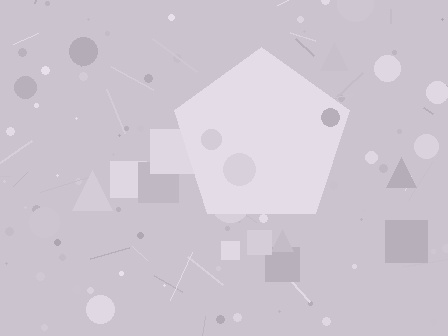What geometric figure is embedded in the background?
A pentagon is embedded in the background.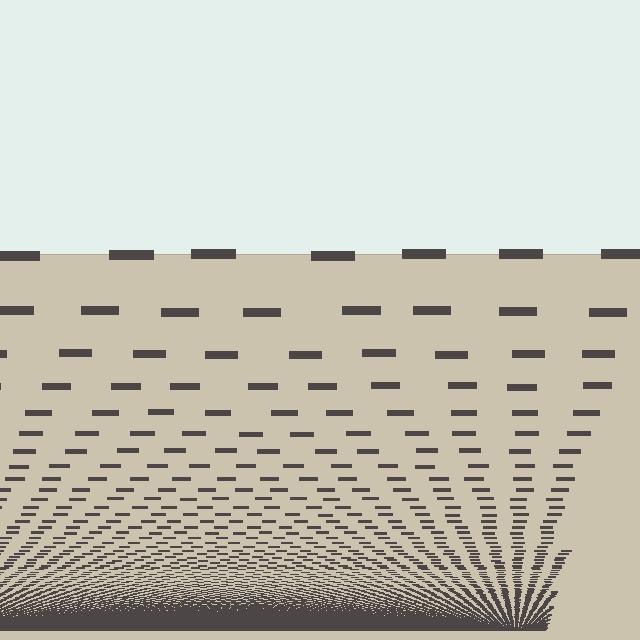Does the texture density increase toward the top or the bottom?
Density increases toward the bottom.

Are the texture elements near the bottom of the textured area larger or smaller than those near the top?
Smaller. The gradient is inverted — elements near the bottom are smaller and denser.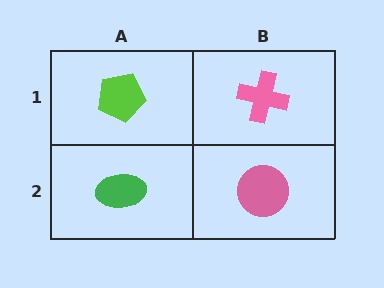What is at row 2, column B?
A pink circle.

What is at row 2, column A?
A green ellipse.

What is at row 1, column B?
A pink cross.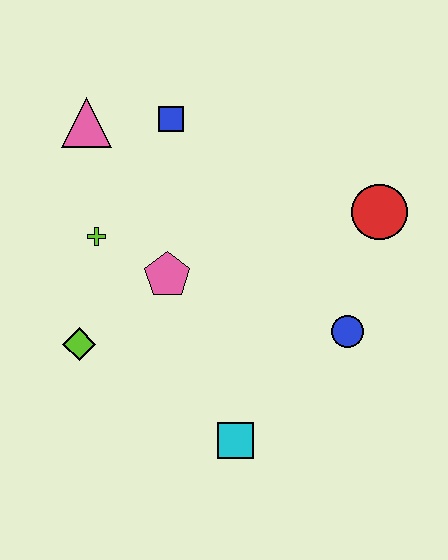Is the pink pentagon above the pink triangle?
No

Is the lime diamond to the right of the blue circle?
No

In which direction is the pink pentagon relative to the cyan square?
The pink pentagon is above the cyan square.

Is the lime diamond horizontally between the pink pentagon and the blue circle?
No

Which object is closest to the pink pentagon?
The lime cross is closest to the pink pentagon.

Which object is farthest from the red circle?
The lime diamond is farthest from the red circle.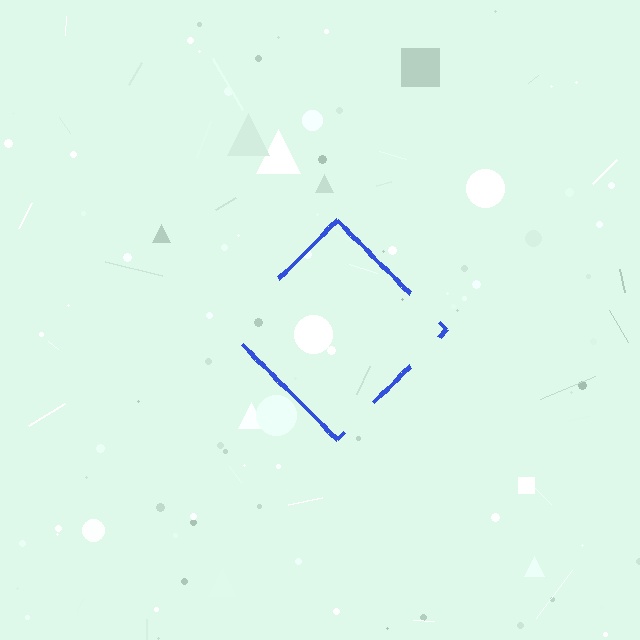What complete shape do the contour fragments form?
The contour fragments form a diamond.